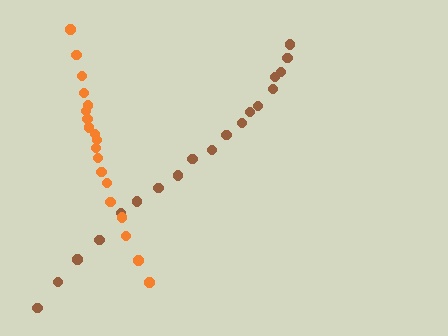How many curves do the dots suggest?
There are 2 distinct paths.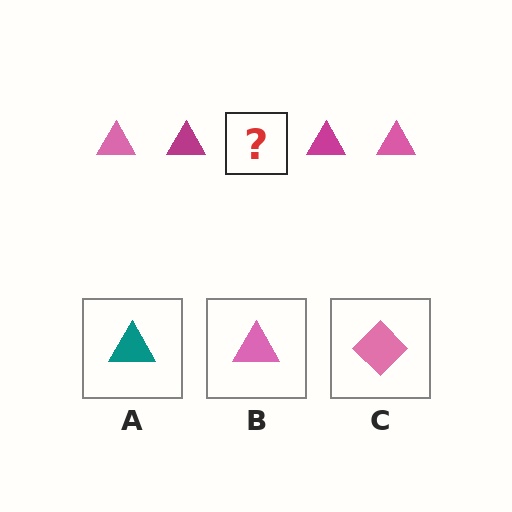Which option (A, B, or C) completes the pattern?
B.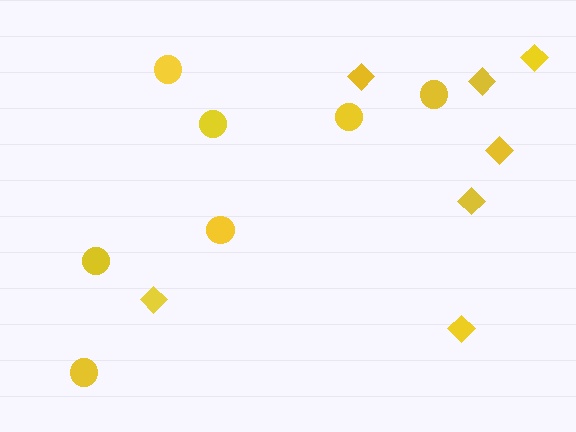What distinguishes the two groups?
There are 2 groups: one group of diamonds (7) and one group of circles (7).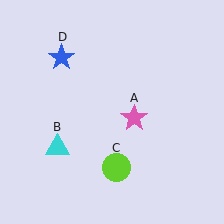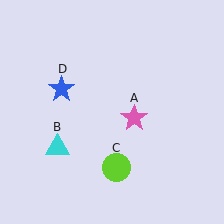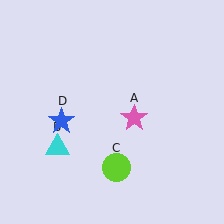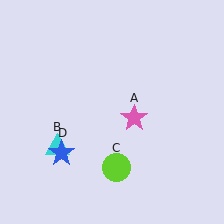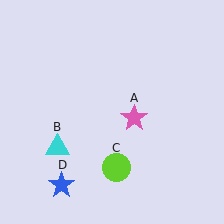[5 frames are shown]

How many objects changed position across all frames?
1 object changed position: blue star (object D).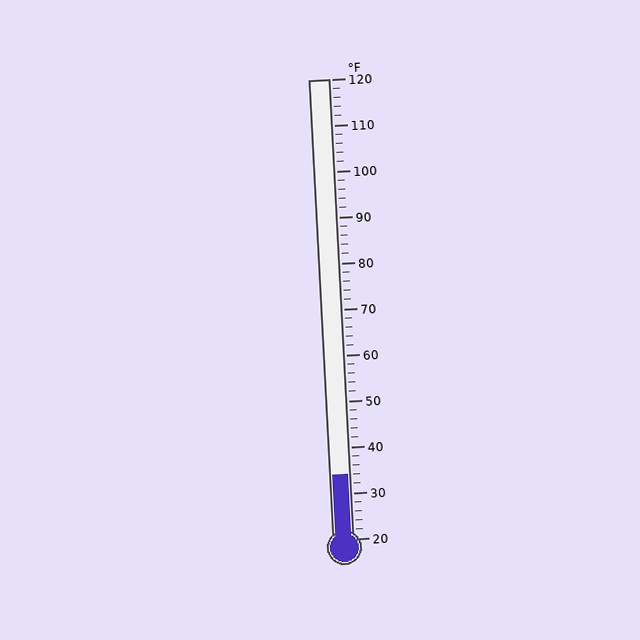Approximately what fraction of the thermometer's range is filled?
The thermometer is filled to approximately 15% of its range.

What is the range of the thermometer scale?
The thermometer scale ranges from 20°F to 120°F.